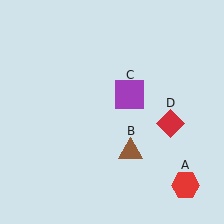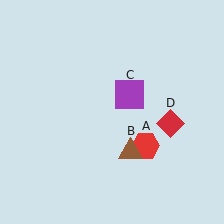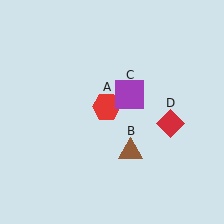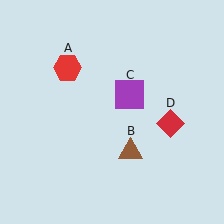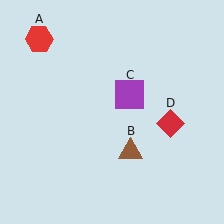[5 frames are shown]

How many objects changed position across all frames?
1 object changed position: red hexagon (object A).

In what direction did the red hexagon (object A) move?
The red hexagon (object A) moved up and to the left.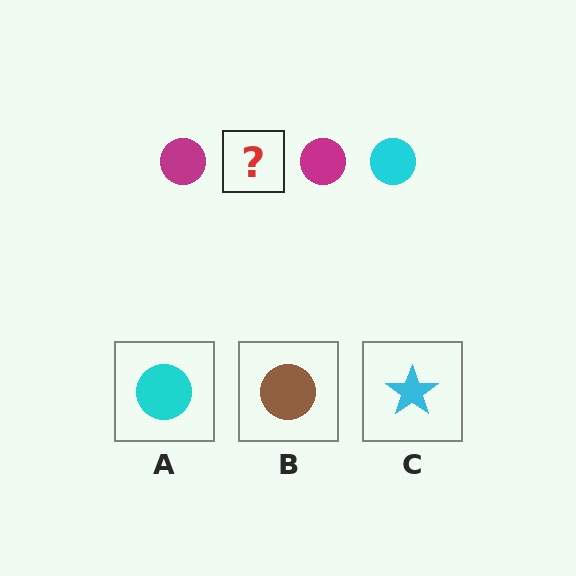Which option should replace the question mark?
Option A.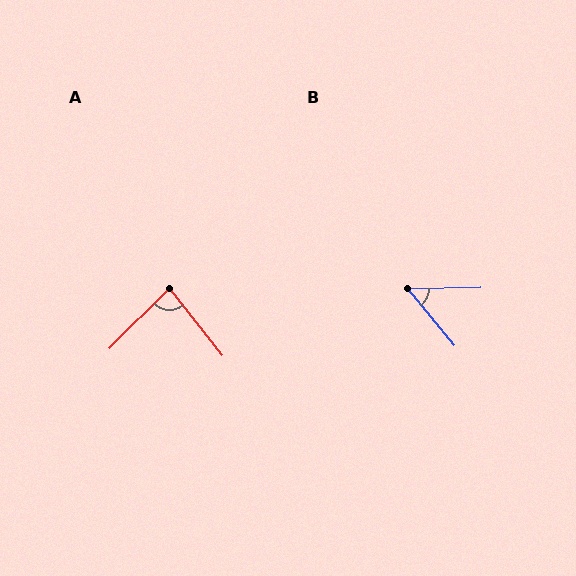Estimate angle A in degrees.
Approximately 83 degrees.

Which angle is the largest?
A, at approximately 83 degrees.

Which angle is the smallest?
B, at approximately 52 degrees.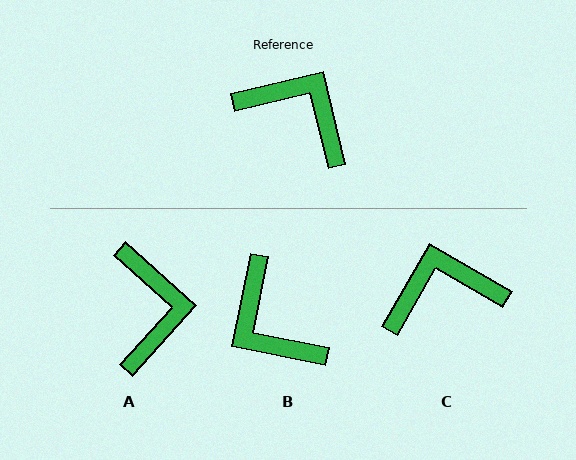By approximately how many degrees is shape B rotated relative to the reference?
Approximately 155 degrees counter-clockwise.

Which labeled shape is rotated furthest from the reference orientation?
B, about 155 degrees away.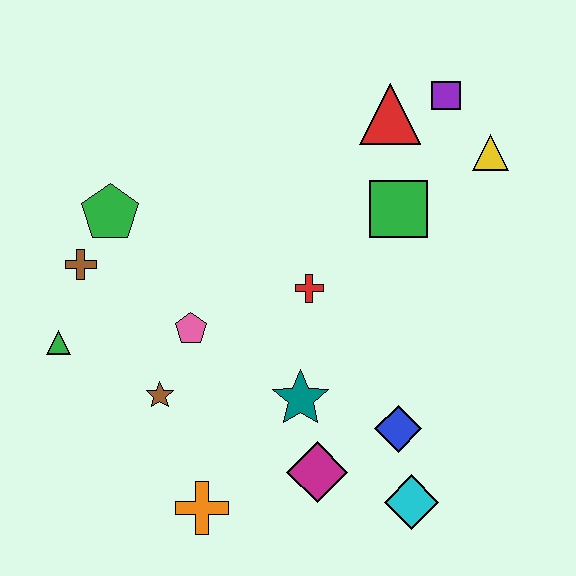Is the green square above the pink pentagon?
Yes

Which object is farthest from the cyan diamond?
The green pentagon is farthest from the cyan diamond.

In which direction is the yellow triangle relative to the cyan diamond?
The yellow triangle is above the cyan diamond.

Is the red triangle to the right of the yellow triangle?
No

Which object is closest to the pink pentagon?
The brown star is closest to the pink pentagon.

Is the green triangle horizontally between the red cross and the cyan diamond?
No